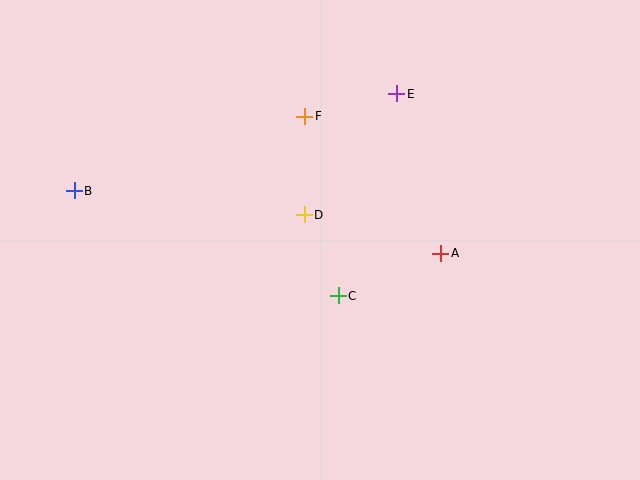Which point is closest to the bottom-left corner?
Point B is closest to the bottom-left corner.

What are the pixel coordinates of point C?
Point C is at (338, 296).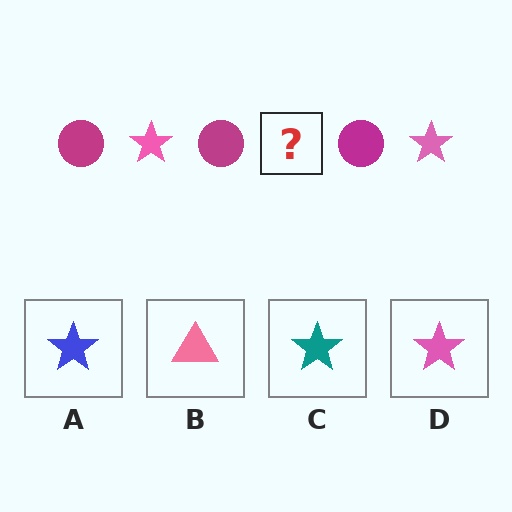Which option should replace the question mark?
Option D.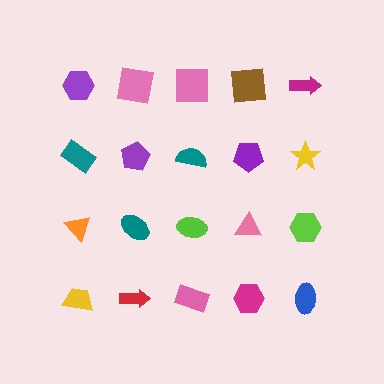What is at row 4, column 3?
A pink rectangle.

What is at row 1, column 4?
A brown square.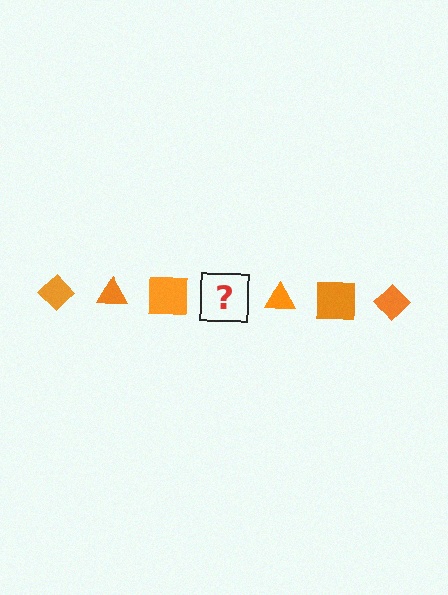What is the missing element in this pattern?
The missing element is an orange diamond.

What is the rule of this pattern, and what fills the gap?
The rule is that the pattern cycles through diamond, triangle, square shapes in orange. The gap should be filled with an orange diamond.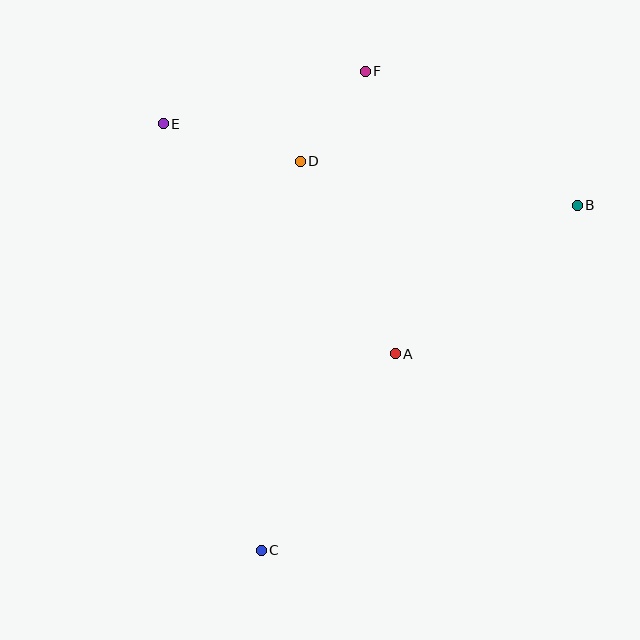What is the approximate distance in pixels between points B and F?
The distance between B and F is approximately 251 pixels.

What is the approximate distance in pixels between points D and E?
The distance between D and E is approximately 142 pixels.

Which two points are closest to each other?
Points D and F are closest to each other.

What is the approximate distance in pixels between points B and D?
The distance between B and D is approximately 280 pixels.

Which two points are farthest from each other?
Points C and F are farthest from each other.